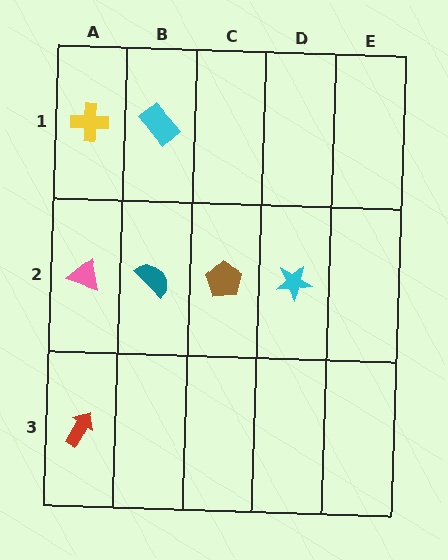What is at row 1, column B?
A cyan rectangle.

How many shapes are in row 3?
1 shape.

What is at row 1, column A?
A yellow cross.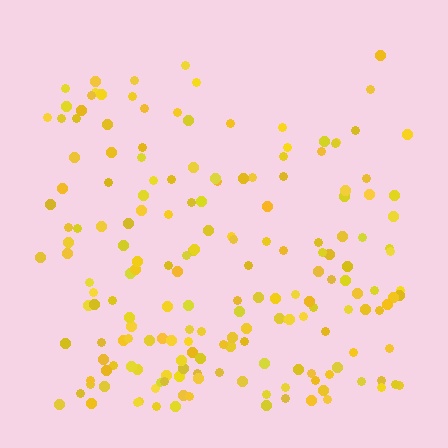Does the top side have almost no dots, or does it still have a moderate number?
Still a moderate number, just noticeably fewer than the bottom.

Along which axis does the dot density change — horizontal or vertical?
Vertical.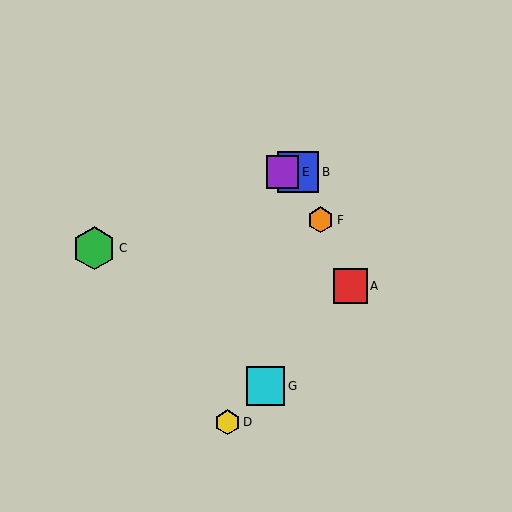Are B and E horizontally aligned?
Yes, both are at y≈172.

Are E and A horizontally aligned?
No, E is at y≈172 and A is at y≈286.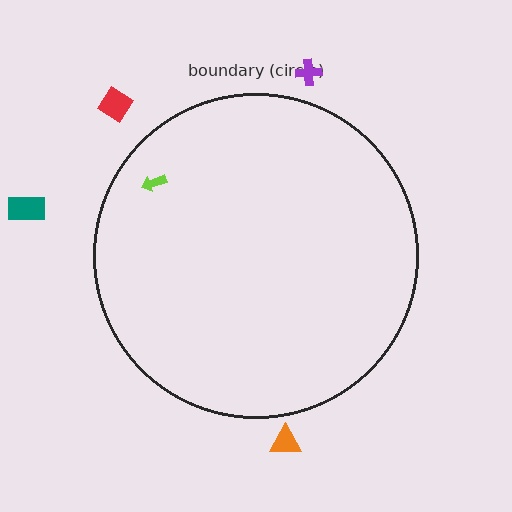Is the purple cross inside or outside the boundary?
Outside.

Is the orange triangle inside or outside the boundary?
Outside.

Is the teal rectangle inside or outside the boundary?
Outside.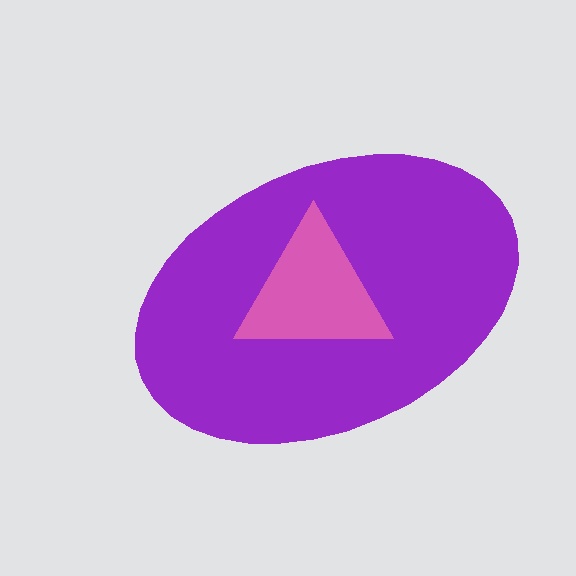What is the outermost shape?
The purple ellipse.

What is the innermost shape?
The pink triangle.